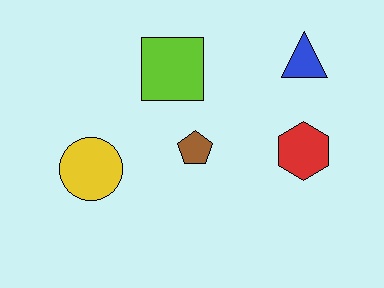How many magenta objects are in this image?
There are no magenta objects.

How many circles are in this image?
There is 1 circle.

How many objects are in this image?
There are 5 objects.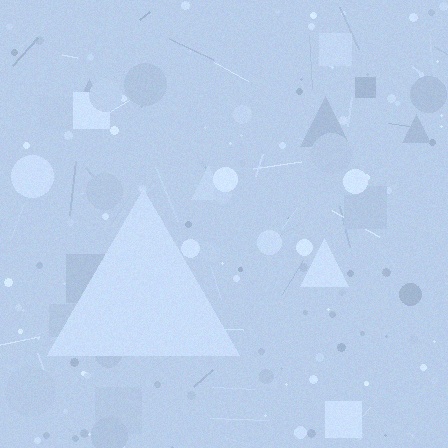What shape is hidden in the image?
A triangle is hidden in the image.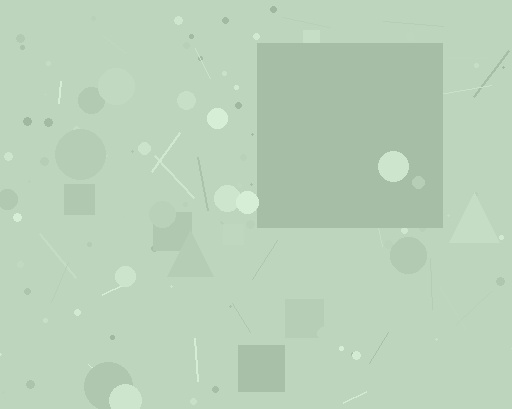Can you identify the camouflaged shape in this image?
The camouflaged shape is a square.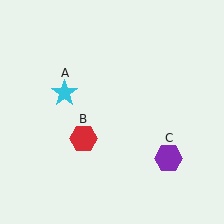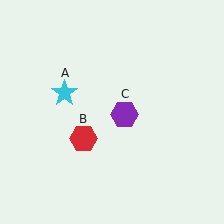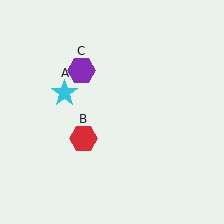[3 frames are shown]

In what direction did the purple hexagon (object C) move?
The purple hexagon (object C) moved up and to the left.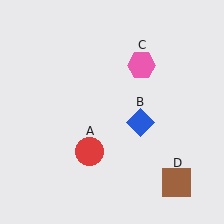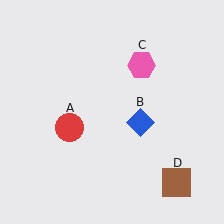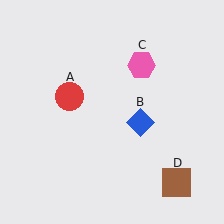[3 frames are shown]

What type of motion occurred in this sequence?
The red circle (object A) rotated clockwise around the center of the scene.